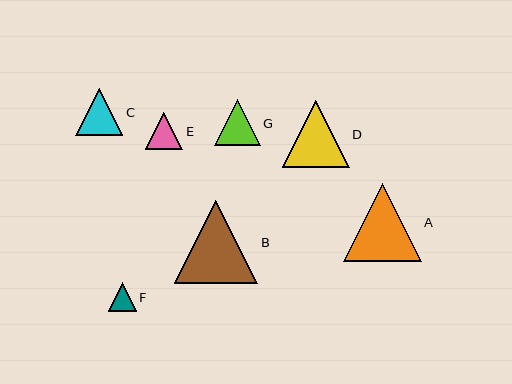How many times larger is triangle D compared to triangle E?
Triangle D is approximately 1.8 times the size of triangle E.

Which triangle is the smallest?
Triangle F is the smallest with a size of approximately 28 pixels.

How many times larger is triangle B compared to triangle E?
Triangle B is approximately 2.2 times the size of triangle E.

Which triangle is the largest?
Triangle B is the largest with a size of approximately 83 pixels.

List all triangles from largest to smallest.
From largest to smallest: B, A, D, C, G, E, F.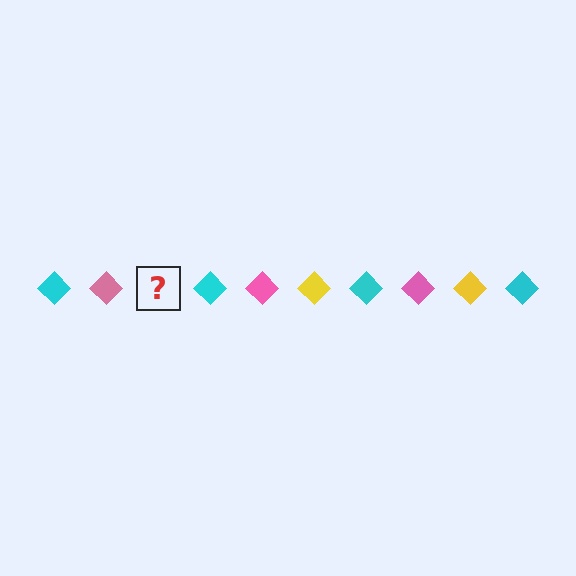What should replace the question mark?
The question mark should be replaced with a yellow diamond.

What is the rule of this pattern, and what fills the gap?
The rule is that the pattern cycles through cyan, pink, yellow diamonds. The gap should be filled with a yellow diamond.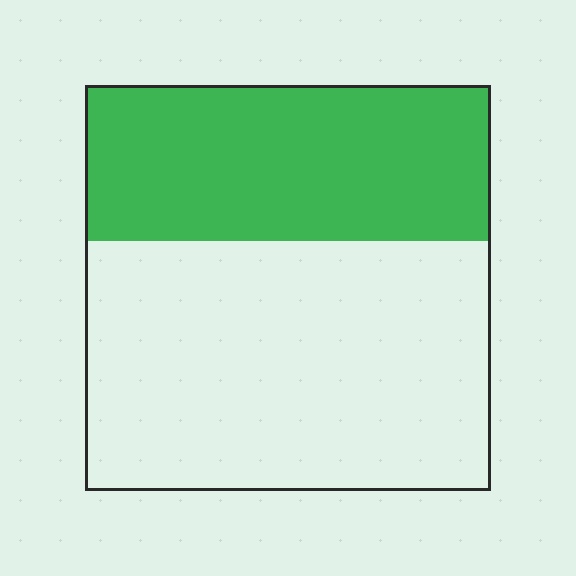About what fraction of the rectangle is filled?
About three eighths (3/8).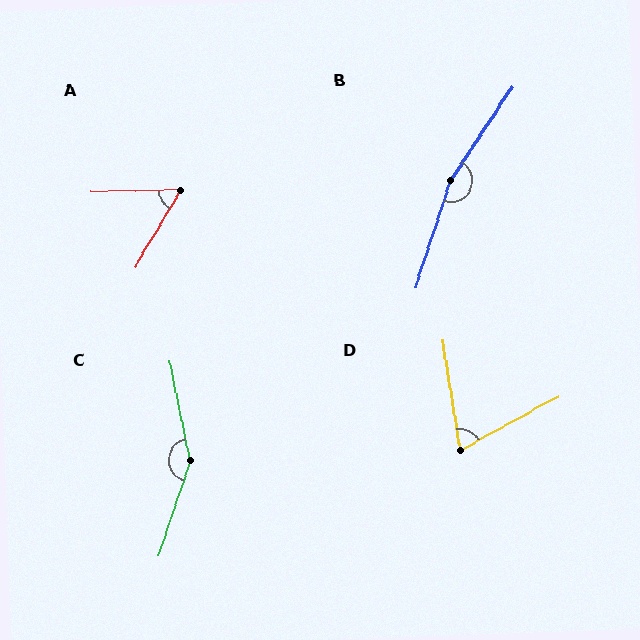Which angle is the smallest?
A, at approximately 58 degrees.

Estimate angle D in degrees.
Approximately 71 degrees.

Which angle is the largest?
B, at approximately 164 degrees.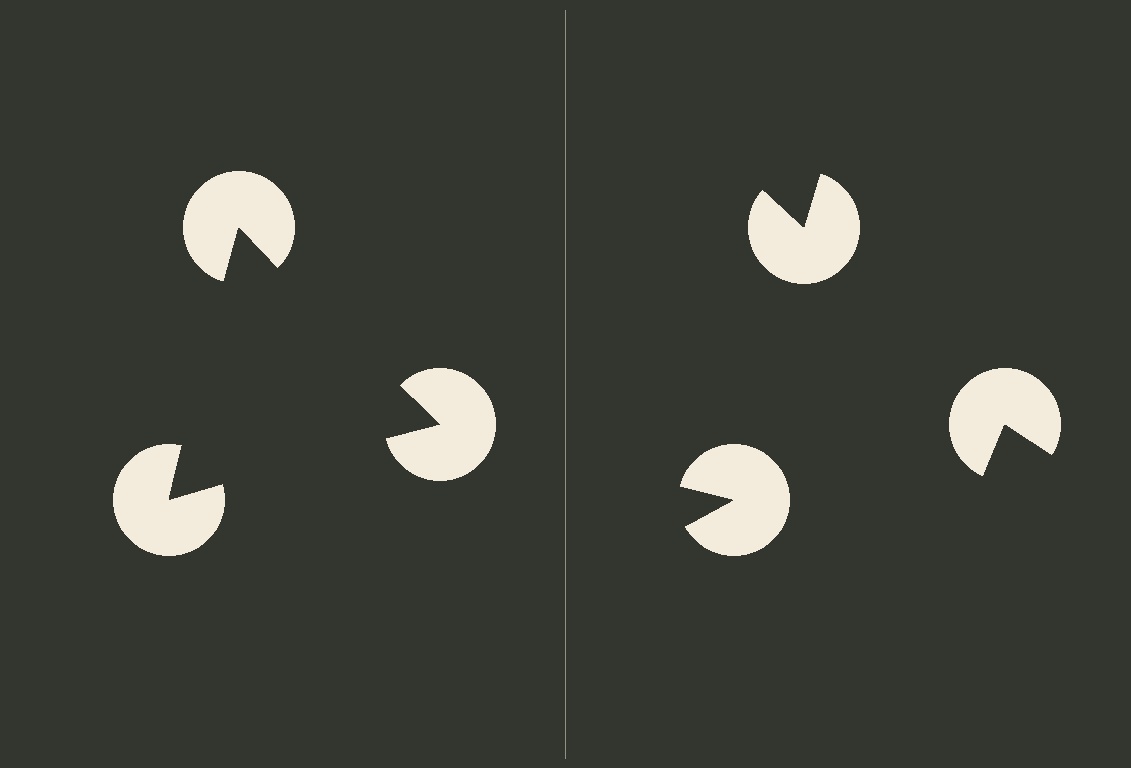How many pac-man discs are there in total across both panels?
6 — 3 on each side.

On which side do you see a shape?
An illusory triangle appears on the left side. On the right side the wedge cuts are rotated, so no coherent shape forms.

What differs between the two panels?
The pac-man discs are positioned identically on both sides; only the wedge orientations differ. On the left they align to a triangle; on the right they are misaligned.